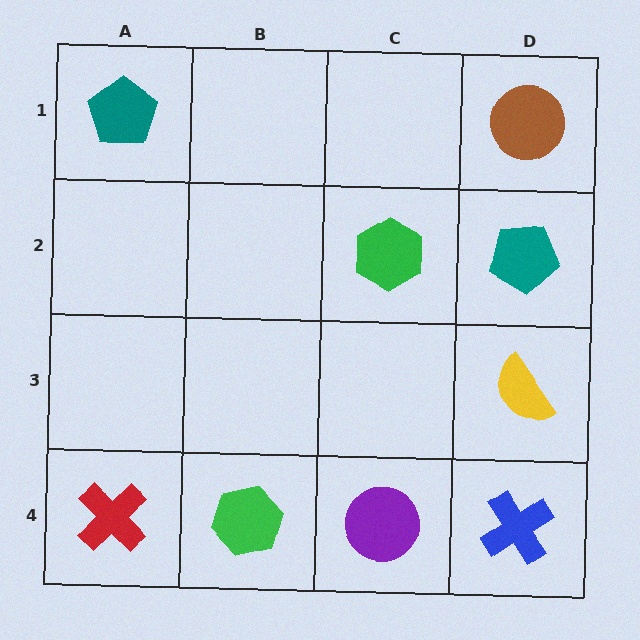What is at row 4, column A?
A red cross.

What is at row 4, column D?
A blue cross.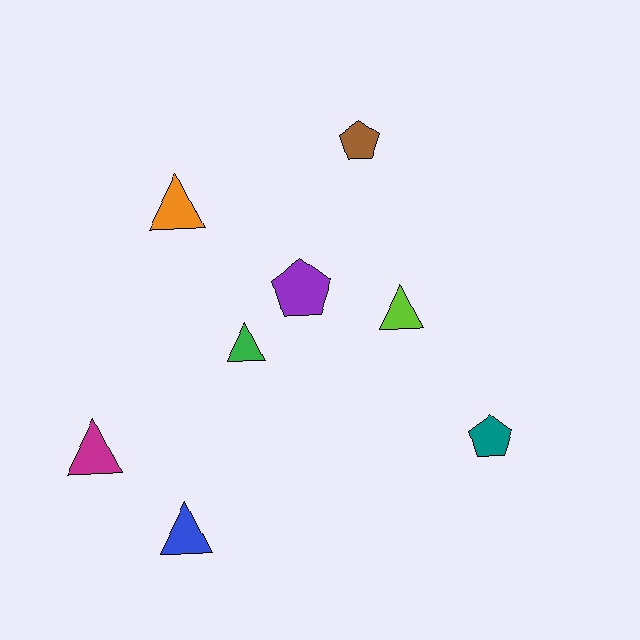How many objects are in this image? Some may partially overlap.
There are 8 objects.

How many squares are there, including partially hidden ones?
There are no squares.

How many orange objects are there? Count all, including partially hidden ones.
There is 1 orange object.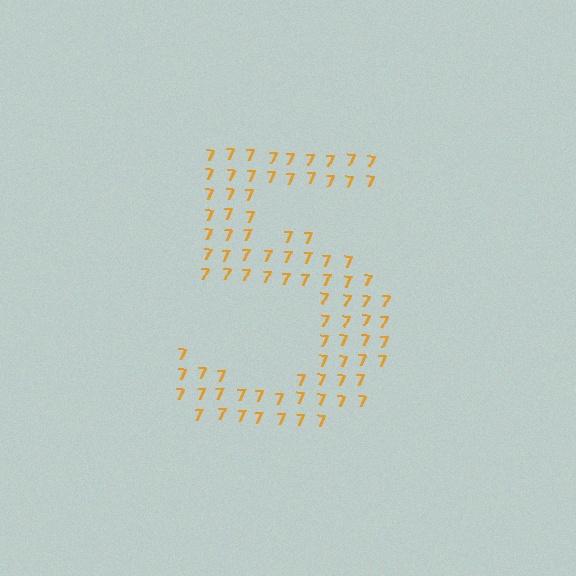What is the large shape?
The large shape is the digit 5.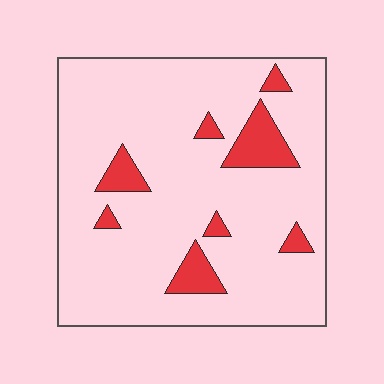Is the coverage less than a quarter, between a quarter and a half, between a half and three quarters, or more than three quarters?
Less than a quarter.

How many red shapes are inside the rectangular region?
8.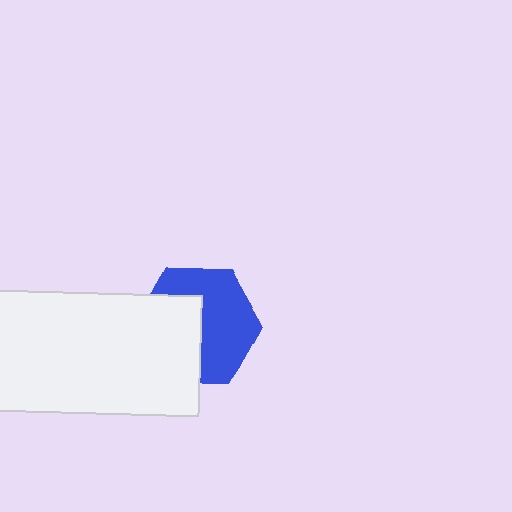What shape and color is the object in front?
The object in front is a white rectangle.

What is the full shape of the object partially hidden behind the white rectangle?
The partially hidden object is a blue hexagon.